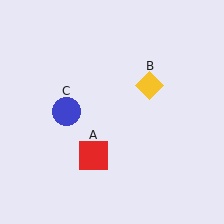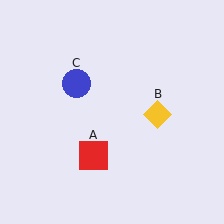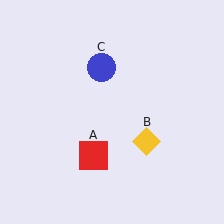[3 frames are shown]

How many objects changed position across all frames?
2 objects changed position: yellow diamond (object B), blue circle (object C).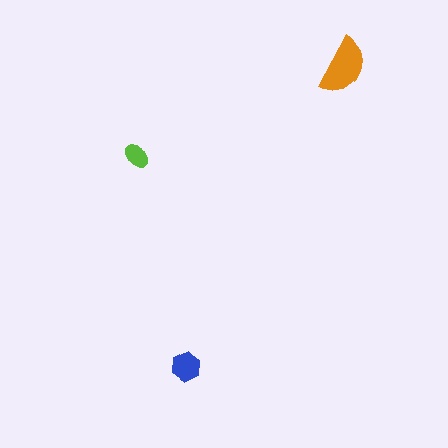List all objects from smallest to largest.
The lime ellipse, the blue hexagon, the orange semicircle.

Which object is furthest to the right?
The orange semicircle is rightmost.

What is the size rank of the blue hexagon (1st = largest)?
2nd.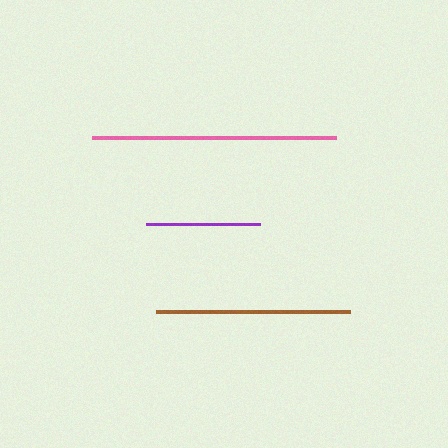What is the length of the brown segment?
The brown segment is approximately 193 pixels long.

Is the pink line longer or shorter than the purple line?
The pink line is longer than the purple line.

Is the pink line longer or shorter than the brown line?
The pink line is longer than the brown line.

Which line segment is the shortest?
The purple line is the shortest at approximately 113 pixels.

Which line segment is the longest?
The pink line is the longest at approximately 244 pixels.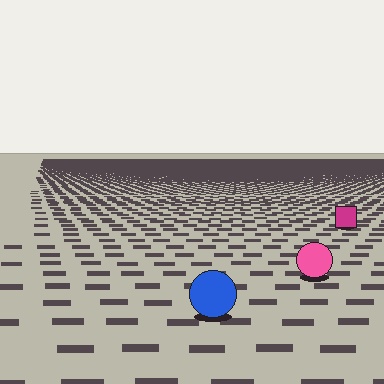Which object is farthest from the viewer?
The magenta square is farthest from the viewer. It appears smaller and the ground texture around it is denser.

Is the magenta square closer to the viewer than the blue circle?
No. The blue circle is closer — you can tell from the texture gradient: the ground texture is coarser near it.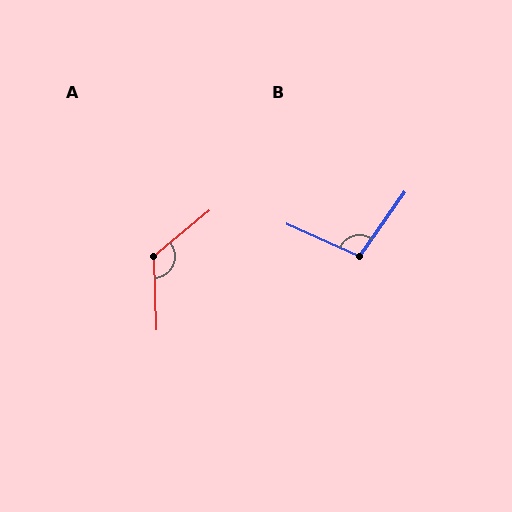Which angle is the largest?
A, at approximately 127 degrees.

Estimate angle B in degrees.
Approximately 101 degrees.